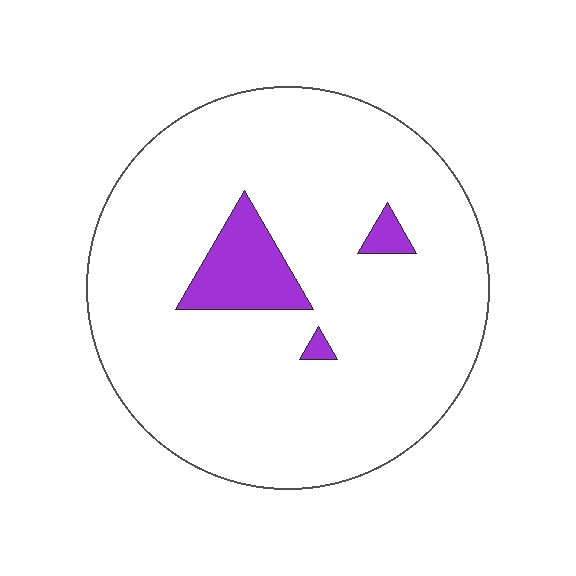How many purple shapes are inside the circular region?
3.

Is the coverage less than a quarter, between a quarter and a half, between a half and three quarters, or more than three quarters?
Less than a quarter.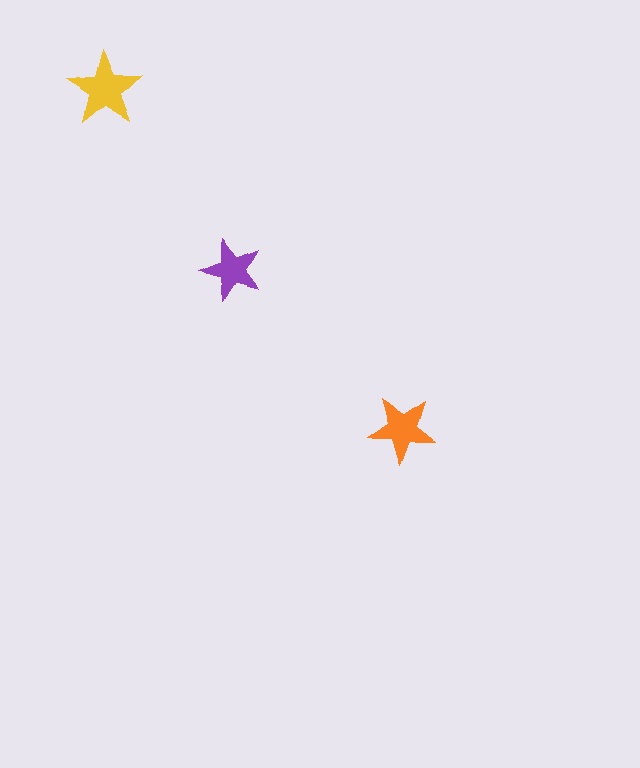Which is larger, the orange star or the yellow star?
The yellow one.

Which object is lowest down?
The orange star is bottommost.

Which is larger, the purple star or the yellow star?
The yellow one.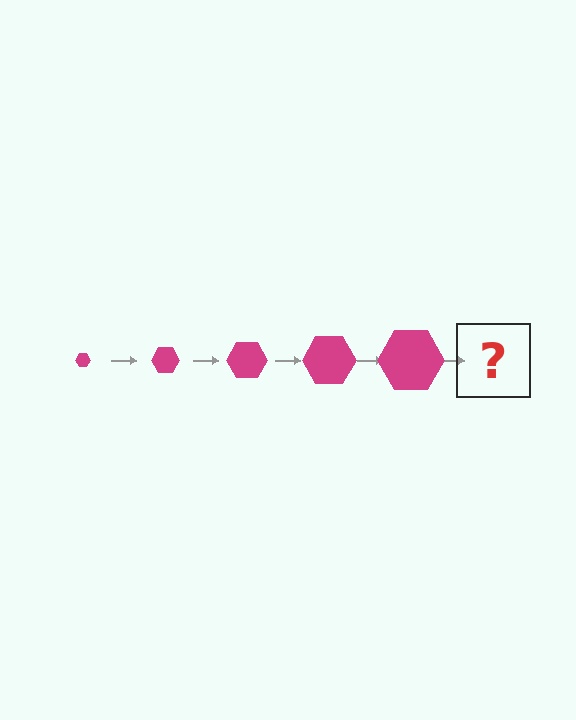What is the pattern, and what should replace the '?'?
The pattern is that the hexagon gets progressively larger each step. The '?' should be a magenta hexagon, larger than the previous one.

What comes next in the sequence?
The next element should be a magenta hexagon, larger than the previous one.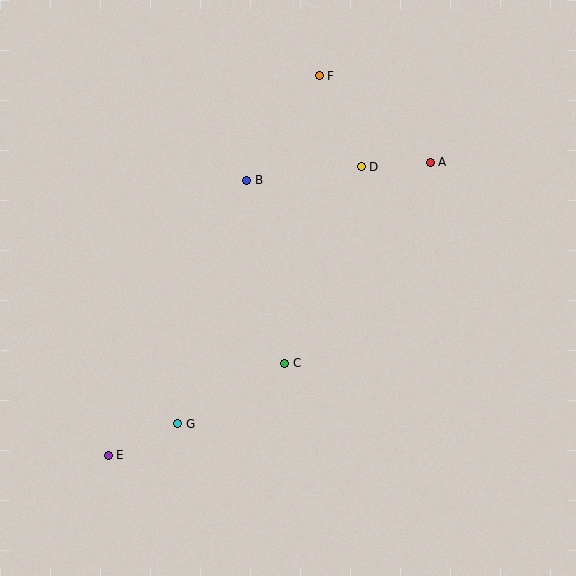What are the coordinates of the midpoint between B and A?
The midpoint between B and A is at (339, 171).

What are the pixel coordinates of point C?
Point C is at (285, 363).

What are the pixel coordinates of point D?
Point D is at (361, 167).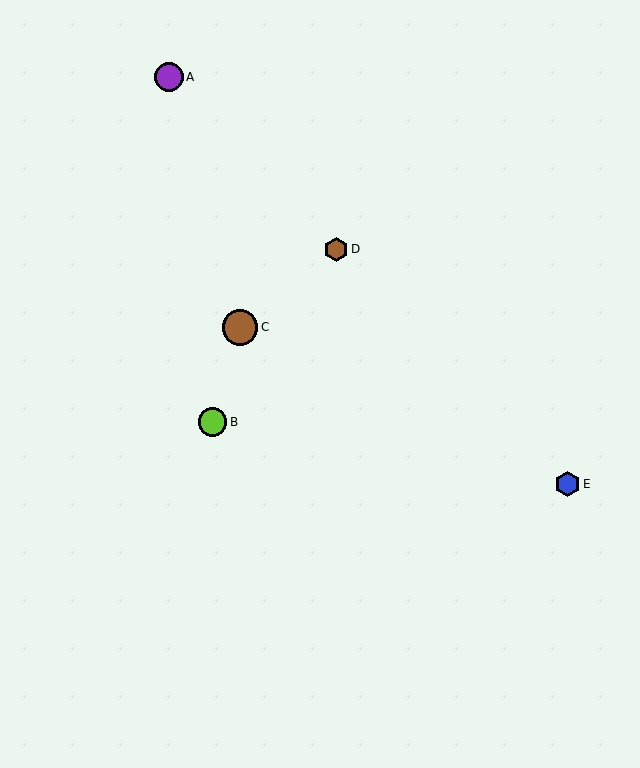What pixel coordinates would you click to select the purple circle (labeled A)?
Click at (169, 77) to select the purple circle A.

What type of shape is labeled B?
Shape B is a lime circle.